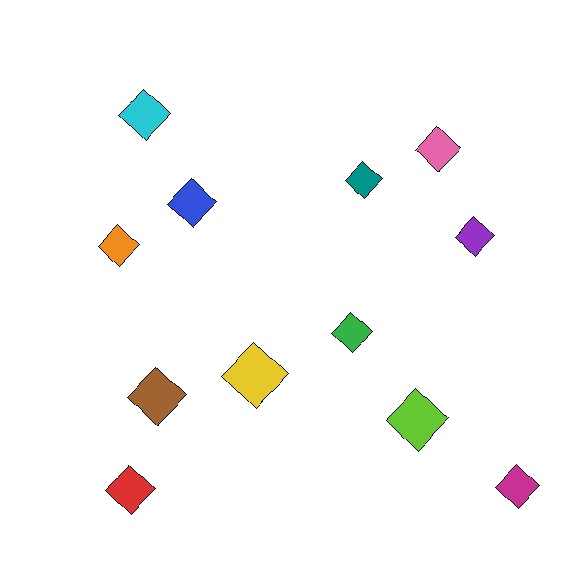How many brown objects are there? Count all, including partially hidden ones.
There is 1 brown object.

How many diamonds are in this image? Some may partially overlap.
There are 12 diamonds.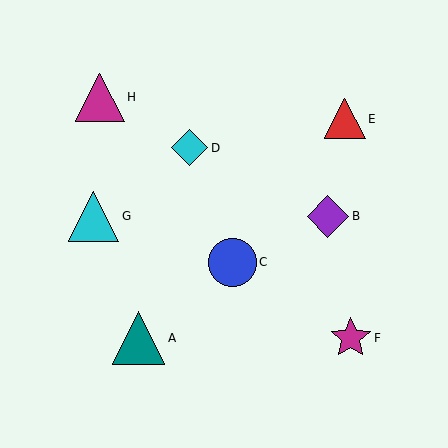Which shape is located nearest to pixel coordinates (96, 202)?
The cyan triangle (labeled G) at (93, 216) is nearest to that location.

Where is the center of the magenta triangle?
The center of the magenta triangle is at (100, 97).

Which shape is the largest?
The teal triangle (labeled A) is the largest.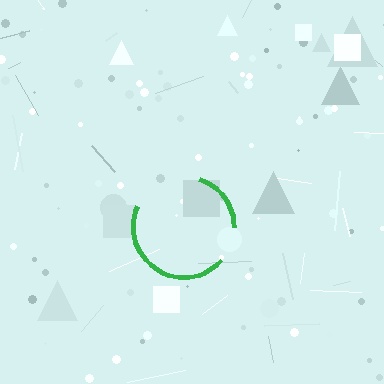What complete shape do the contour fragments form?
The contour fragments form a circle.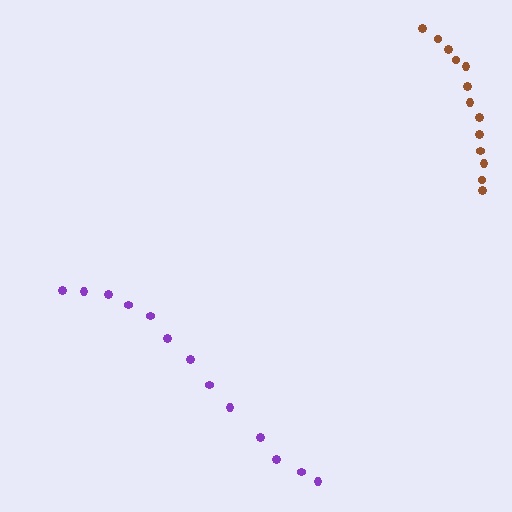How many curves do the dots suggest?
There are 2 distinct paths.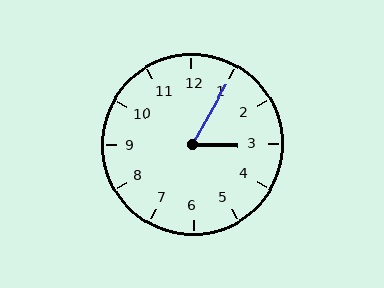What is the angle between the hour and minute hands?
Approximately 62 degrees.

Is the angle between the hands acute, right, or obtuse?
It is acute.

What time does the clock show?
3:05.